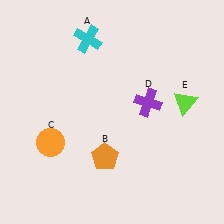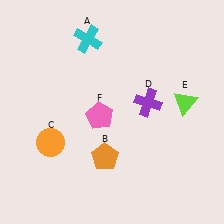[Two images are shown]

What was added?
A pink pentagon (F) was added in Image 2.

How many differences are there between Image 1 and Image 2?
There is 1 difference between the two images.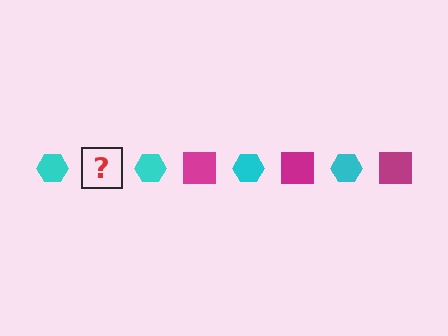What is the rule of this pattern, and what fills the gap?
The rule is that the pattern alternates between cyan hexagon and magenta square. The gap should be filled with a magenta square.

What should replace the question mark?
The question mark should be replaced with a magenta square.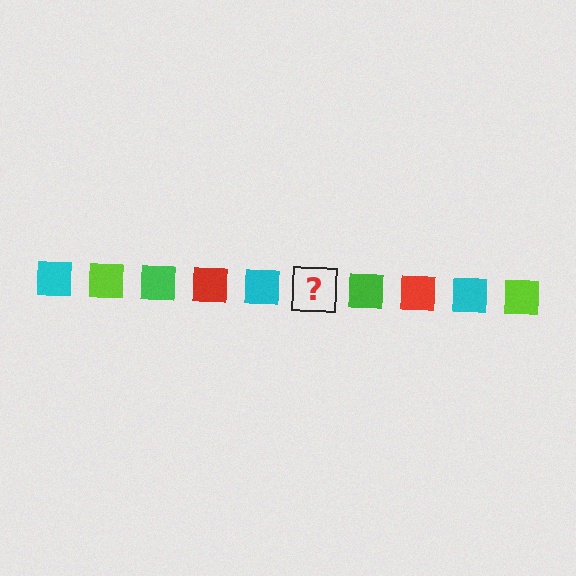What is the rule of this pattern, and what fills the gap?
The rule is that the pattern cycles through cyan, lime, green, red squares. The gap should be filled with a lime square.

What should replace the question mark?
The question mark should be replaced with a lime square.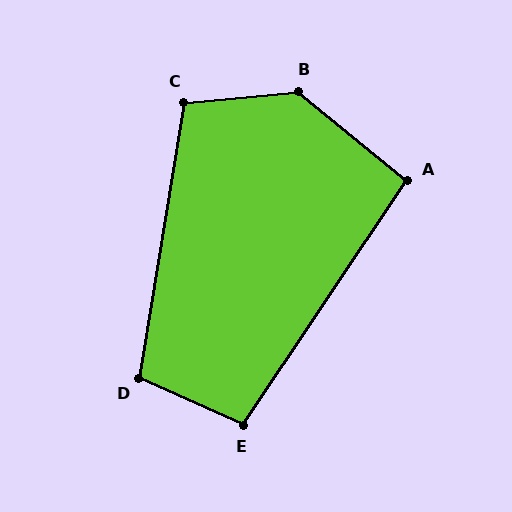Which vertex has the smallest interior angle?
A, at approximately 95 degrees.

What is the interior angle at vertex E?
Approximately 100 degrees (obtuse).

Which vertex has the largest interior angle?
B, at approximately 136 degrees.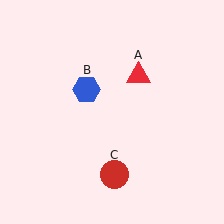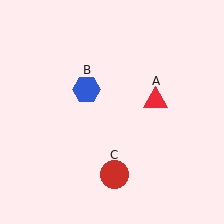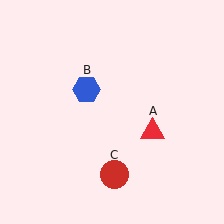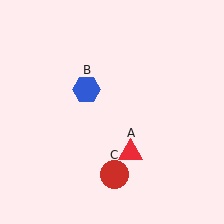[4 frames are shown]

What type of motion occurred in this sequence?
The red triangle (object A) rotated clockwise around the center of the scene.